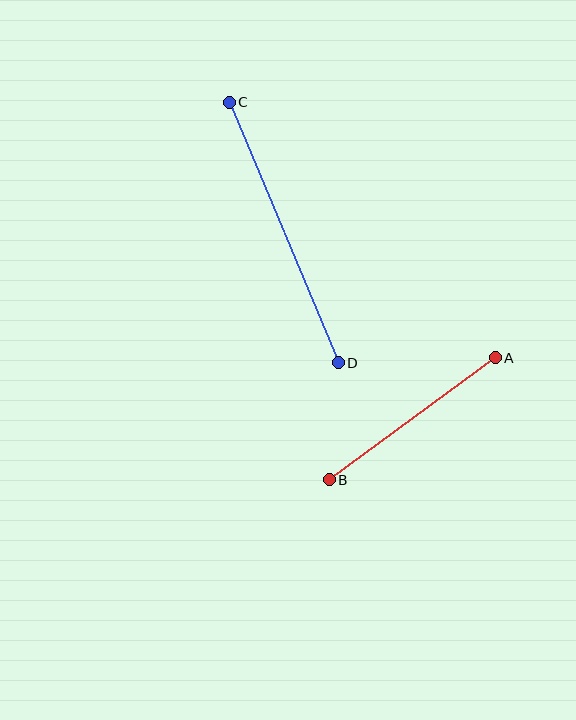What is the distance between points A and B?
The distance is approximately 207 pixels.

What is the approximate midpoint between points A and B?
The midpoint is at approximately (412, 419) pixels.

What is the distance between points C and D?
The distance is approximately 282 pixels.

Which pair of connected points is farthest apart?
Points C and D are farthest apart.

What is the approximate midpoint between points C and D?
The midpoint is at approximately (284, 233) pixels.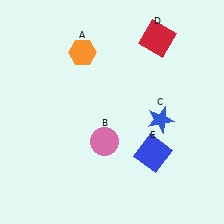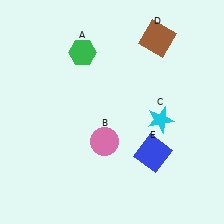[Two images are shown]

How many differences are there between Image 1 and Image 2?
There are 3 differences between the two images.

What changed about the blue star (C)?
In Image 1, C is blue. In Image 2, it changed to cyan.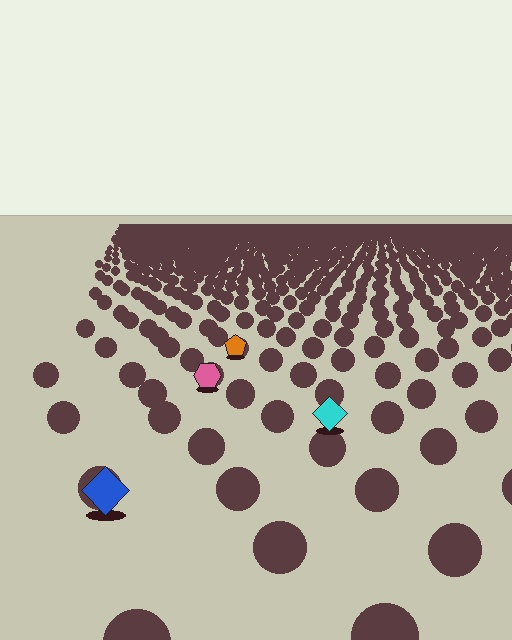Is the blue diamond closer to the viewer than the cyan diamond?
Yes. The blue diamond is closer — you can tell from the texture gradient: the ground texture is coarser near it.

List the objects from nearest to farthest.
From nearest to farthest: the blue diamond, the cyan diamond, the pink hexagon, the orange pentagon.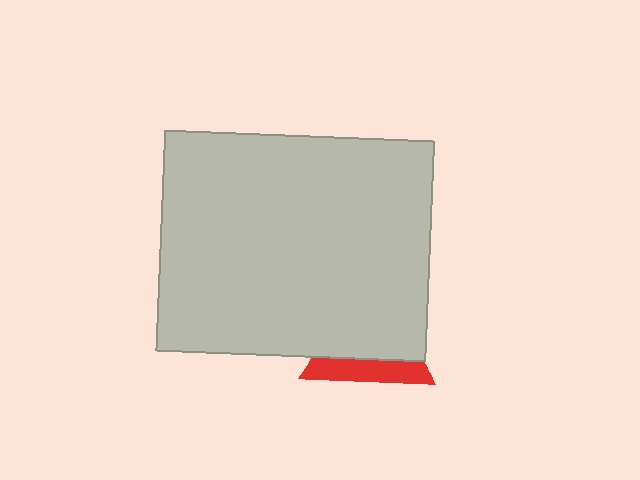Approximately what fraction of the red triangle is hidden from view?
Roughly 67% of the red triangle is hidden behind the light gray rectangle.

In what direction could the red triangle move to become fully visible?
The red triangle could move down. That would shift it out from behind the light gray rectangle entirely.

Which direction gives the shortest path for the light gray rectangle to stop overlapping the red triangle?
Moving up gives the shortest separation.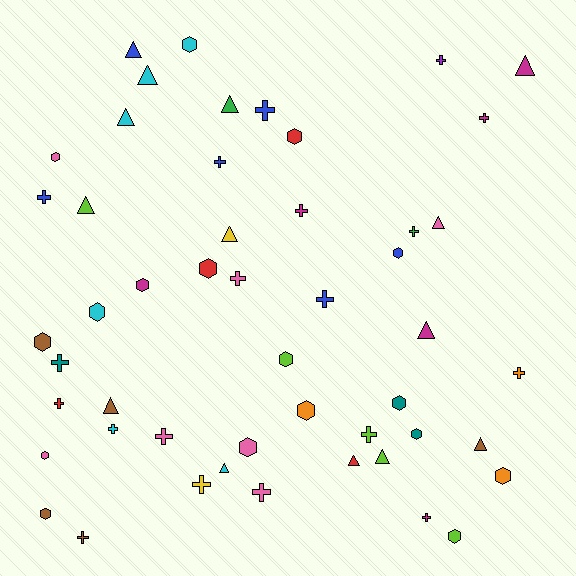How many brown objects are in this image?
There are 5 brown objects.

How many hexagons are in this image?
There are 17 hexagons.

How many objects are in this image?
There are 50 objects.